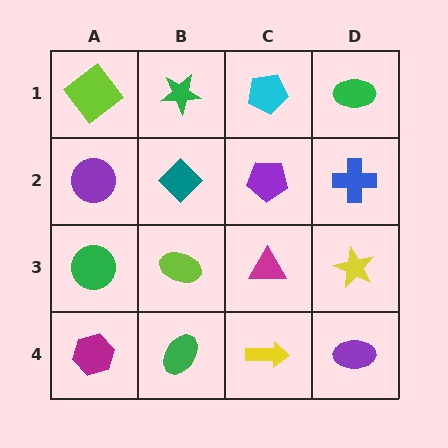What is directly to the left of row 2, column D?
A purple pentagon.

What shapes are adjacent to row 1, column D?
A blue cross (row 2, column D), a cyan pentagon (row 1, column C).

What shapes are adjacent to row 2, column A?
A lime diamond (row 1, column A), a green circle (row 3, column A), a teal diamond (row 2, column B).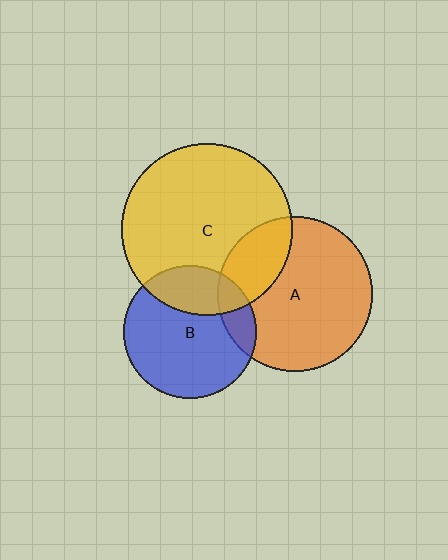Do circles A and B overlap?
Yes.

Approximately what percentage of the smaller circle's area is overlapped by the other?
Approximately 15%.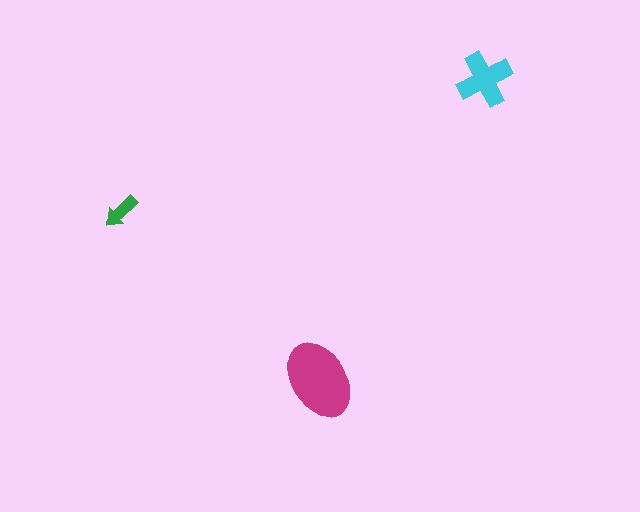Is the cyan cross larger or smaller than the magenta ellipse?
Smaller.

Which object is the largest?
The magenta ellipse.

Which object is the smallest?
The green arrow.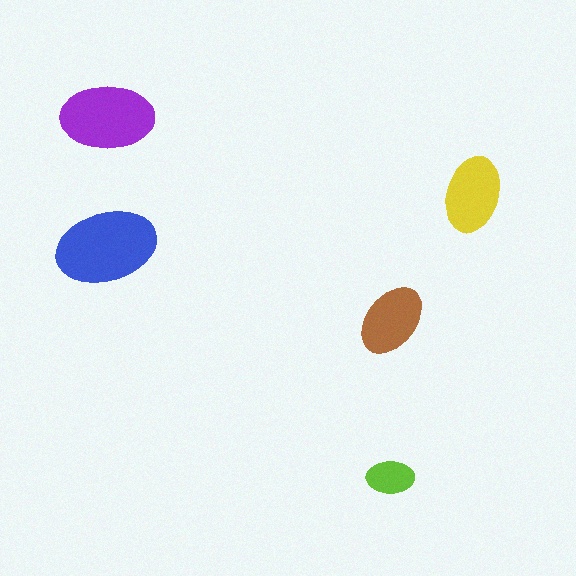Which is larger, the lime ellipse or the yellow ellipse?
The yellow one.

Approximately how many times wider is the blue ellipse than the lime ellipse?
About 2 times wider.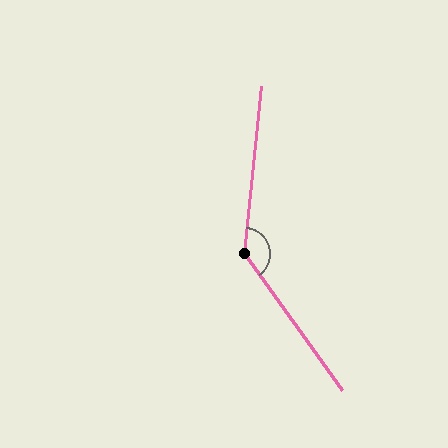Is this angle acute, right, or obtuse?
It is obtuse.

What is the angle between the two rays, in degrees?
Approximately 138 degrees.